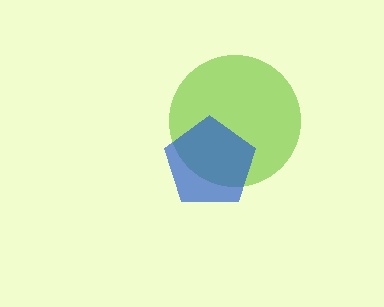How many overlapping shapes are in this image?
There are 2 overlapping shapes in the image.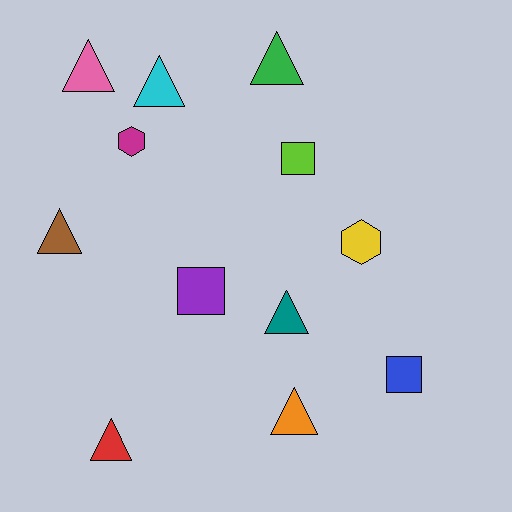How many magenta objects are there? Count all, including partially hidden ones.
There is 1 magenta object.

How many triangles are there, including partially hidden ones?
There are 7 triangles.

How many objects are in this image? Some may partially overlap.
There are 12 objects.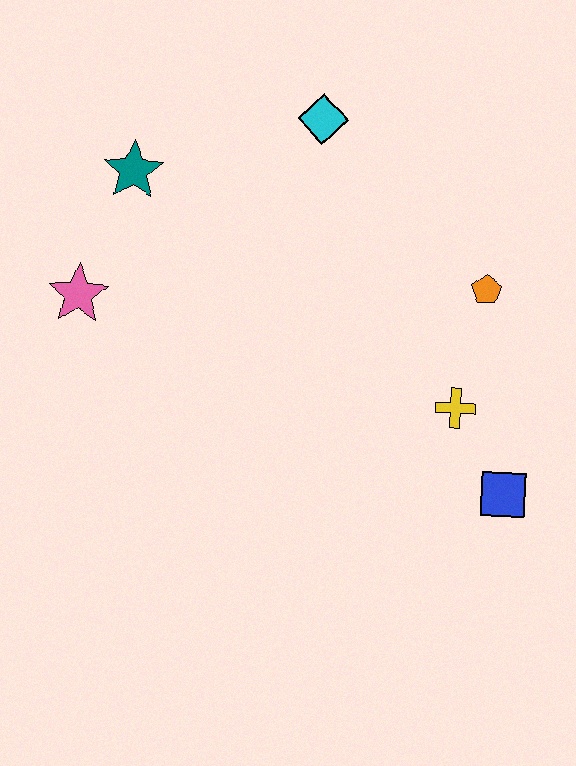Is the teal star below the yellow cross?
No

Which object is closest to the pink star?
The teal star is closest to the pink star.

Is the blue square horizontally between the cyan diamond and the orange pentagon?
No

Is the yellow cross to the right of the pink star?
Yes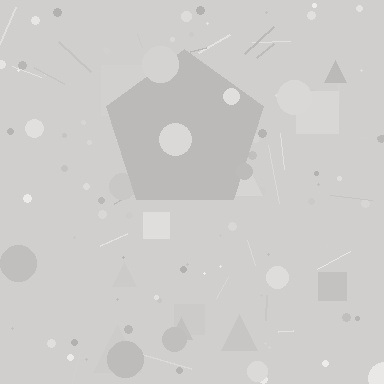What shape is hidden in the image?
A pentagon is hidden in the image.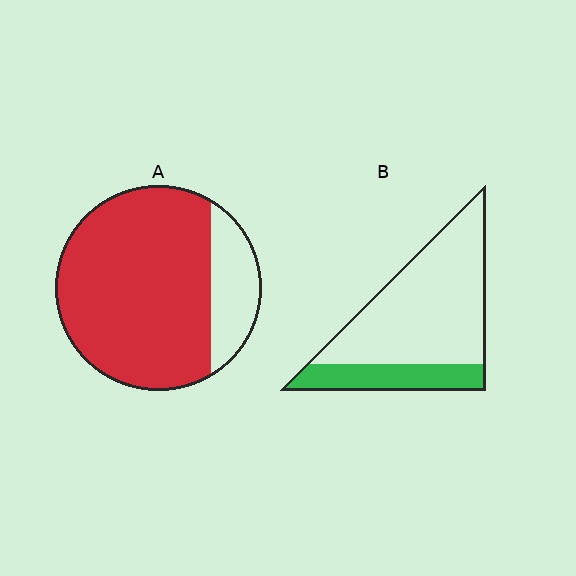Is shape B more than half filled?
No.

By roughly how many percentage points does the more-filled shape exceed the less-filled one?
By roughly 55 percentage points (A over B).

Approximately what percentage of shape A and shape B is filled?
A is approximately 80% and B is approximately 25%.